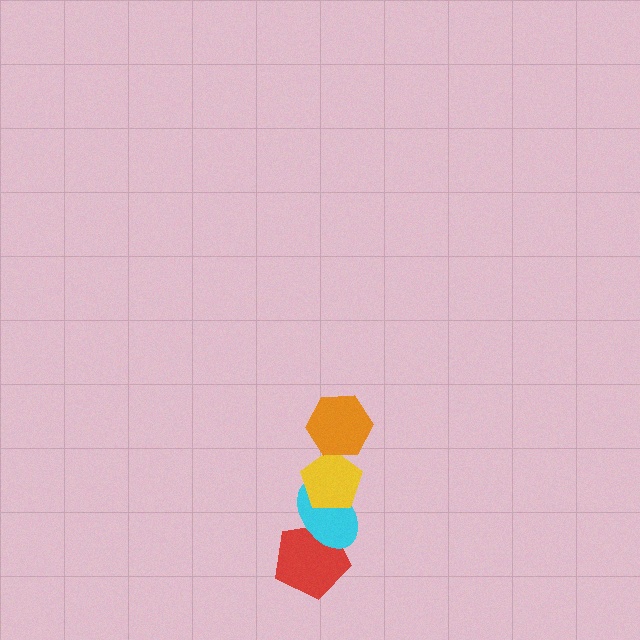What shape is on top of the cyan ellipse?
The yellow pentagon is on top of the cyan ellipse.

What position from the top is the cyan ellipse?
The cyan ellipse is 3rd from the top.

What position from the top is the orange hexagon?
The orange hexagon is 1st from the top.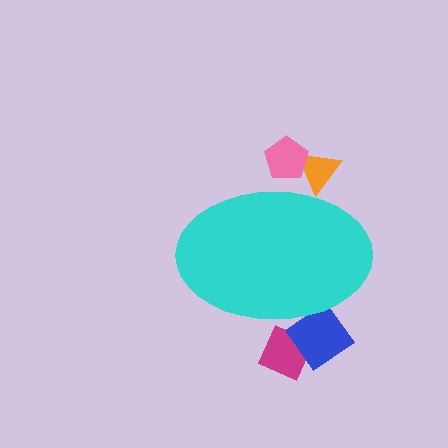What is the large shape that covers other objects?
A cyan ellipse.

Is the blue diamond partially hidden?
Yes, the blue diamond is partially hidden behind the cyan ellipse.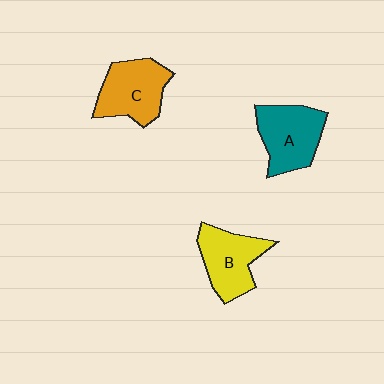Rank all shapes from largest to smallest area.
From largest to smallest: A (teal), C (orange), B (yellow).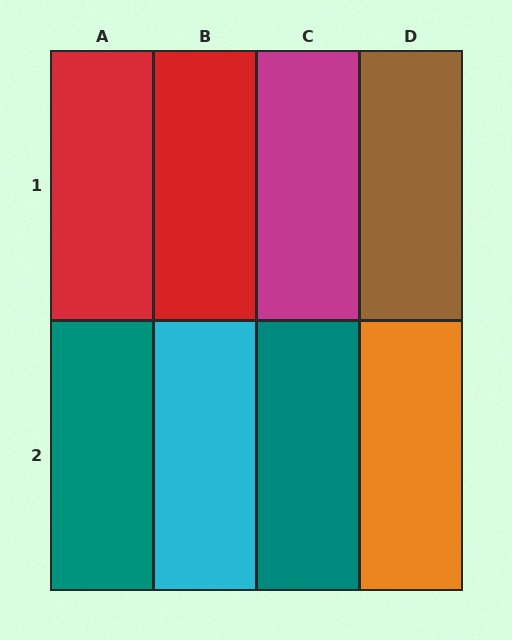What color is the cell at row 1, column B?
Red.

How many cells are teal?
2 cells are teal.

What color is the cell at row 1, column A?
Red.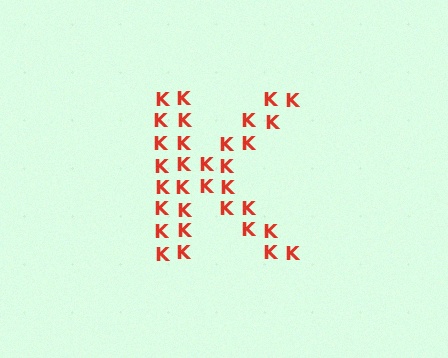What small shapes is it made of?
It is made of small letter K's.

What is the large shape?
The large shape is the letter K.